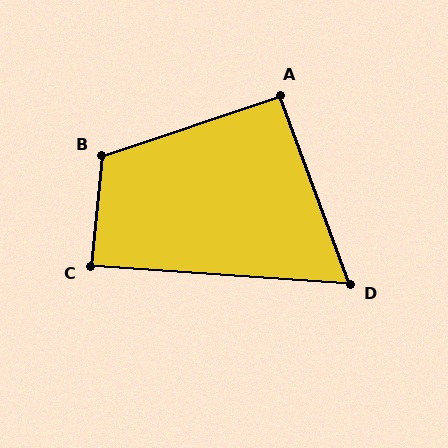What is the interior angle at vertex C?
Approximately 88 degrees (approximately right).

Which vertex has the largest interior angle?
B, at approximately 114 degrees.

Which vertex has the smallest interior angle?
D, at approximately 66 degrees.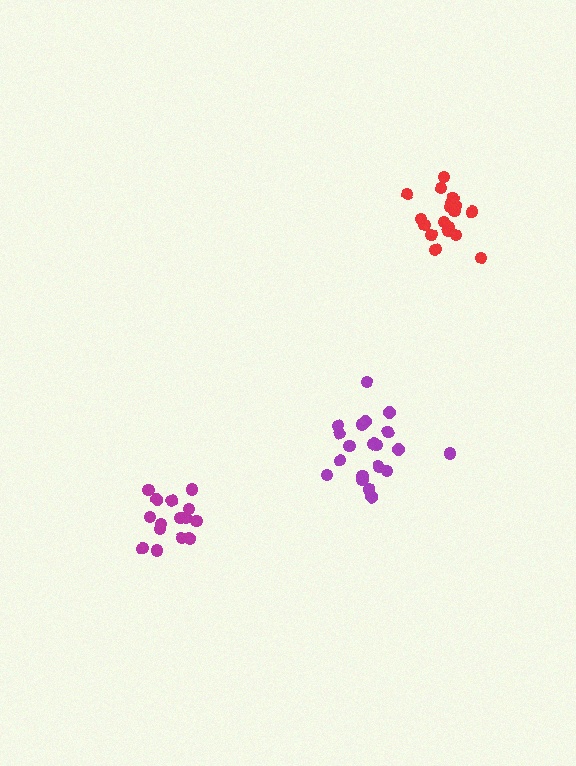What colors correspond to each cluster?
The clusters are colored: purple, magenta, red.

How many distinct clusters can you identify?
There are 3 distinct clusters.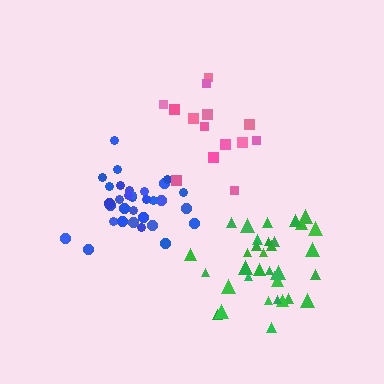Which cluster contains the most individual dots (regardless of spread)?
Green (35).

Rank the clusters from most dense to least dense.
blue, green, pink.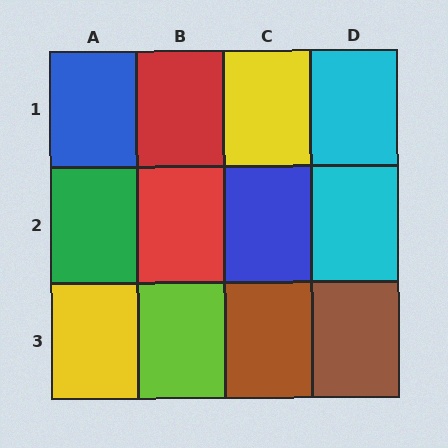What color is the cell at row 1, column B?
Red.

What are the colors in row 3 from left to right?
Yellow, lime, brown, brown.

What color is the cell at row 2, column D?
Cyan.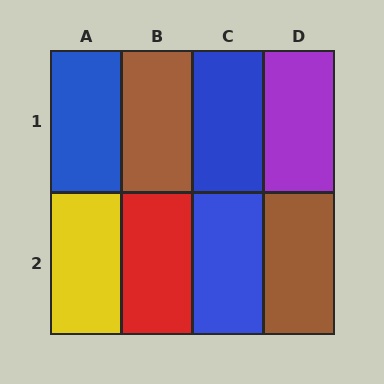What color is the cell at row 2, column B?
Red.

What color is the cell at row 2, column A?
Yellow.